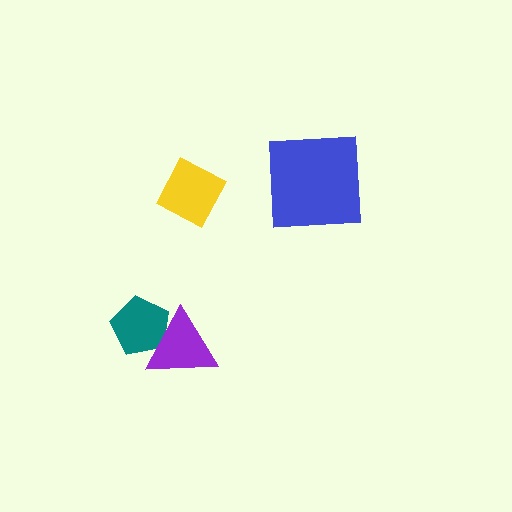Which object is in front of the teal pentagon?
The purple triangle is in front of the teal pentagon.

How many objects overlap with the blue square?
0 objects overlap with the blue square.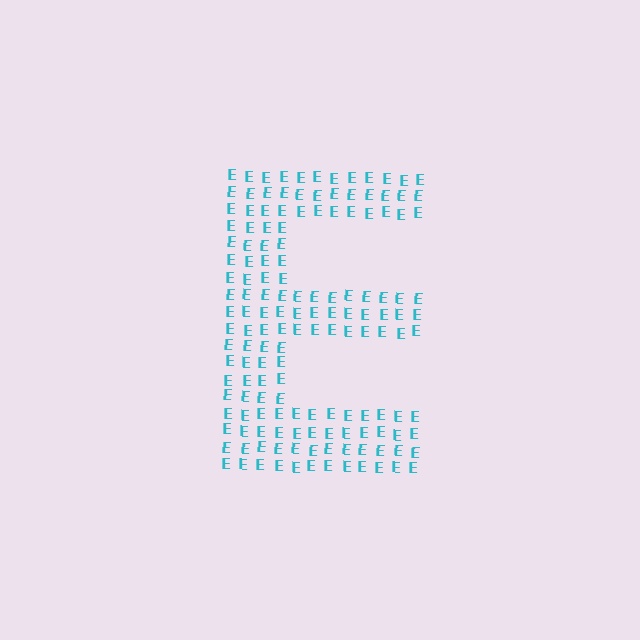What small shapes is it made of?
It is made of small letter E's.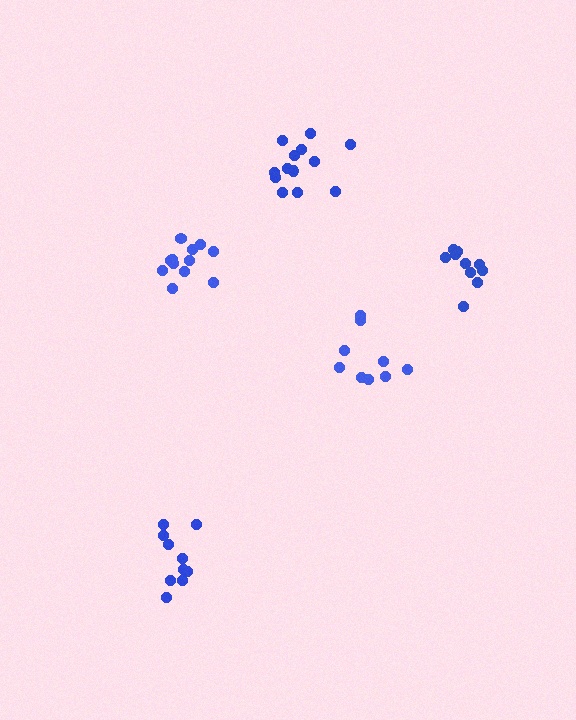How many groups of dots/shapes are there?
There are 5 groups.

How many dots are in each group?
Group 1: 12 dots, Group 2: 13 dots, Group 3: 10 dots, Group 4: 9 dots, Group 5: 10 dots (54 total).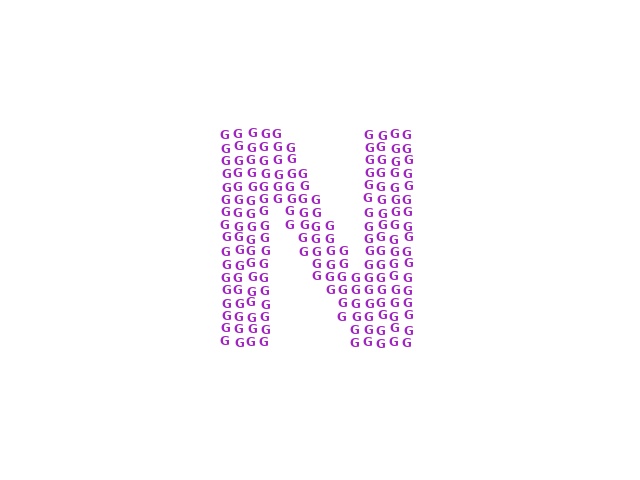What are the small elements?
The small elements are letter G's.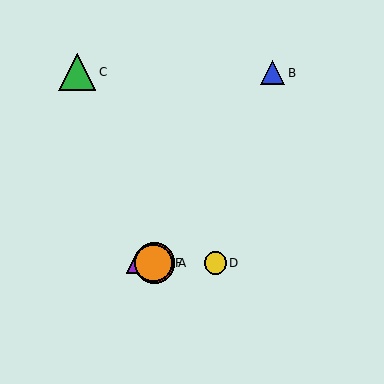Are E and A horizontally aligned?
Yes, both are at y≈263.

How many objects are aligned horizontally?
4 objects (A, D, E, F) are aligned horizontally.